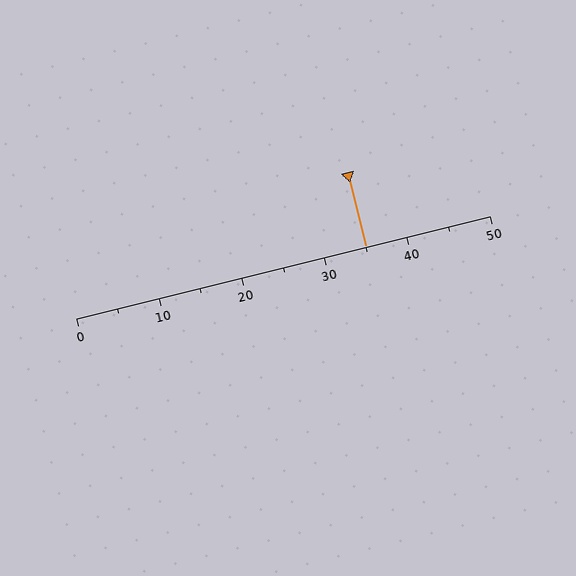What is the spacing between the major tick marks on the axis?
The major ticks are spaced 10 apart.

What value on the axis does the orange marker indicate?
The marker indicates approximately 35.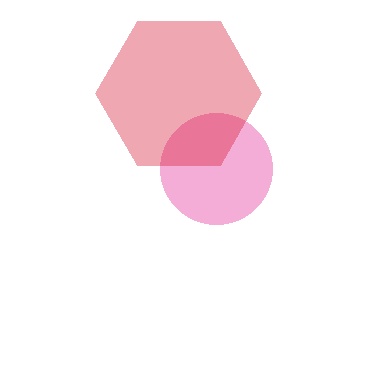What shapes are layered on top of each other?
The layered shapes are: a pink circle, a red hexagon.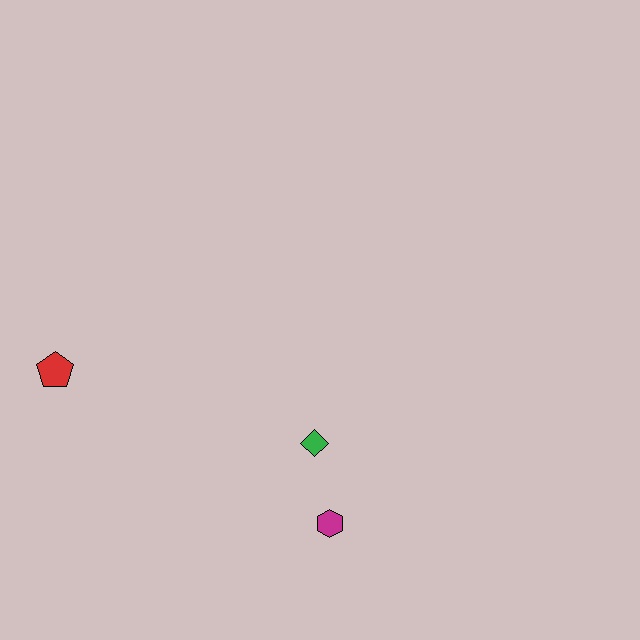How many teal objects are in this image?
There are no teal objects.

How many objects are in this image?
There are 3 objects.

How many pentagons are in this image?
There is 1 pentagon.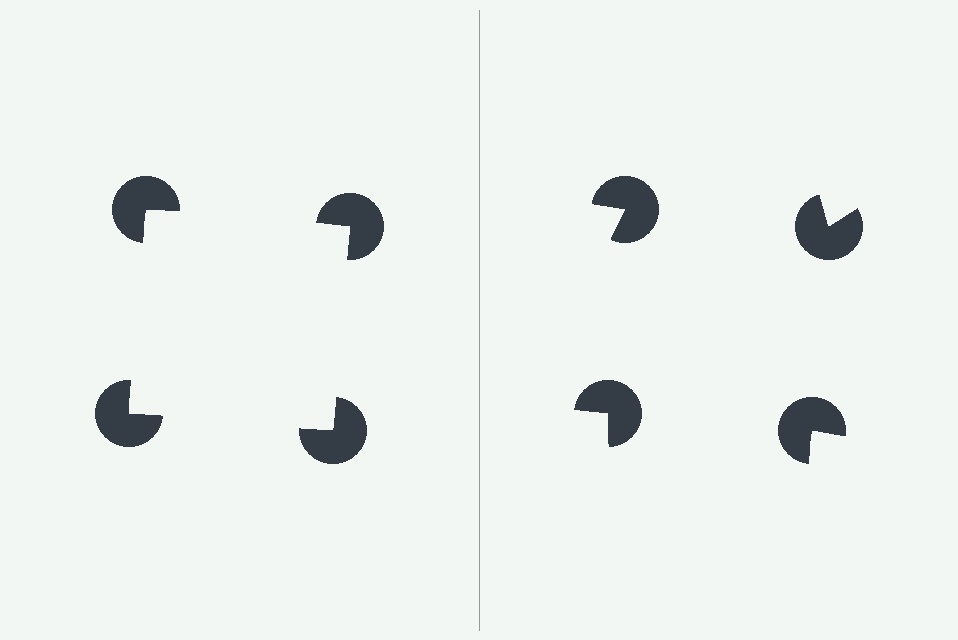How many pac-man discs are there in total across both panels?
8 — 4 on each side.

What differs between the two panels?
The pac-man discs are positioned identically on both sides; only the wedge orientations differ. On the left they align to a square; on the right they are misaligned.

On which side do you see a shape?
An illusory square appears on the left side. On the right side the wedge cuts are rotated, so no coherent shape forms.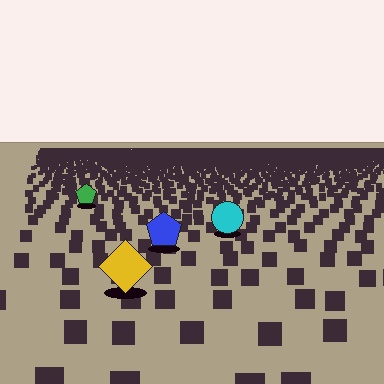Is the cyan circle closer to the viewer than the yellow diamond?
No. The yellow diamond is closer — you can tell from the texture gradient: the ground texture is coarser near it.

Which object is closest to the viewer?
The yellow diamond is closest. The texture marks near it are larger and more spread out.